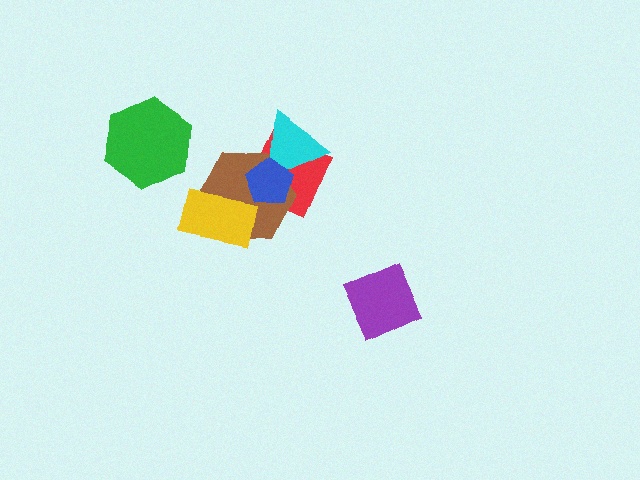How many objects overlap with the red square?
3 objects overlap with the red square.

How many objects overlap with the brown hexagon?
4 objects overlap with the brown hexagon.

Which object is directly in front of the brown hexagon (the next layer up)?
The cyan triangle is directly in front of the brown hexagon.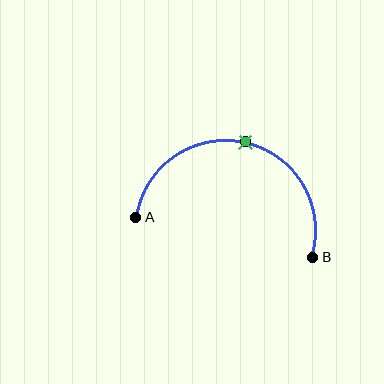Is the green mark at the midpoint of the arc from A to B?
Yes. The green mark lies on the arc at equal arc-length from both A and B — it is the arc midpoint.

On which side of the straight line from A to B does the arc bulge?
The arc bulges above the straight line connecting A and B.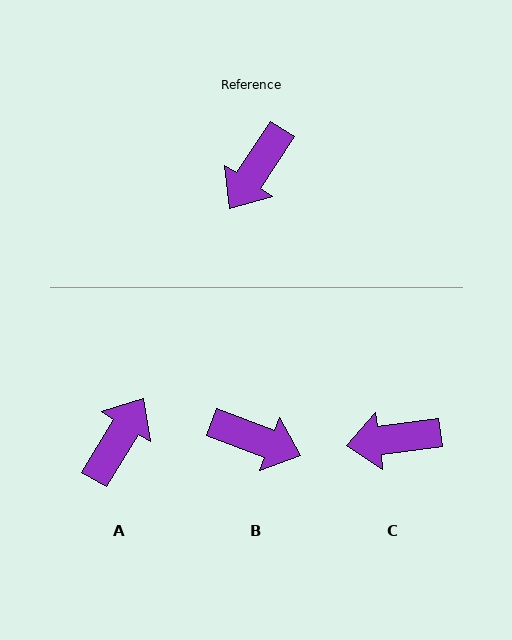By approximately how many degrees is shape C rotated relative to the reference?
Approximately 49 degrees clockwise.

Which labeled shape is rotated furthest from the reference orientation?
A, about 178 degrees away.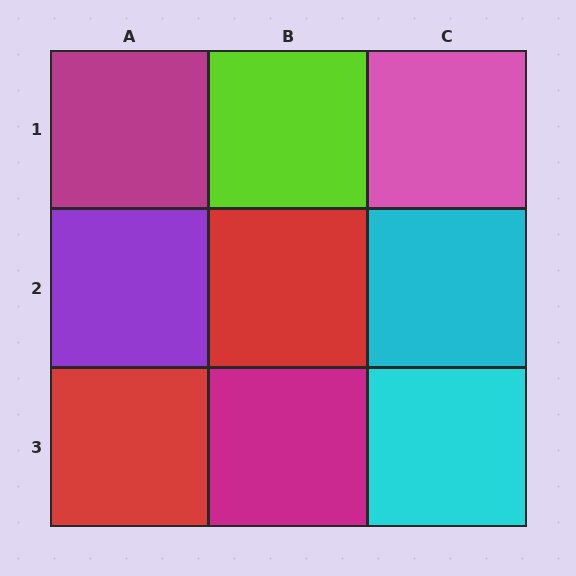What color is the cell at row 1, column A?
Magenta.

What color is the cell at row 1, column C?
Pink.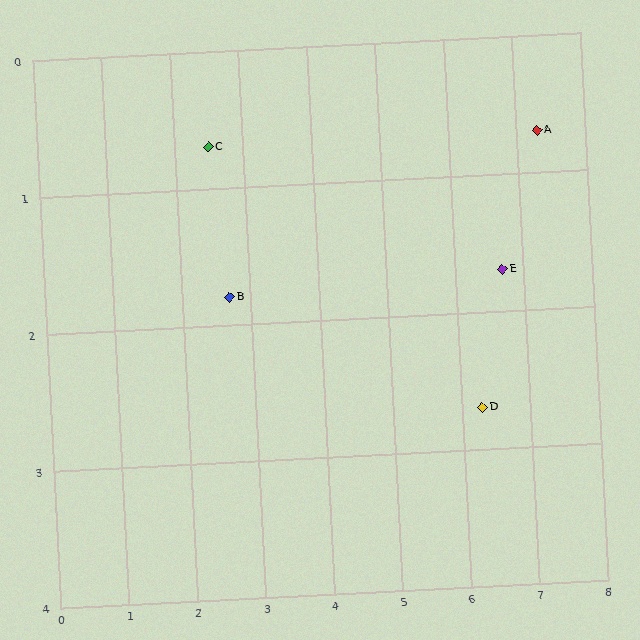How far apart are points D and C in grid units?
Points D and C are about 4.3 grid units apart.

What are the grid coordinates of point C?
Point C is at approximately (2.5, 0.7).